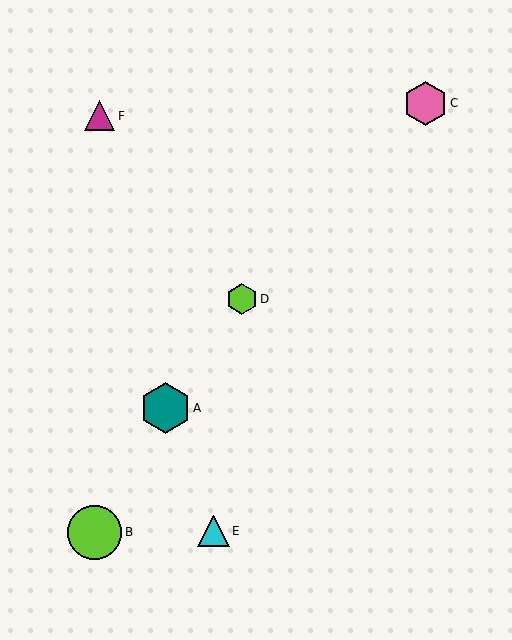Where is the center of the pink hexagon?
The center of the pink hexagon is at (425, 103).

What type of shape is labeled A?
Shape A is a teal hexagon.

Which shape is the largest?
The lime circle (labeled B) is the largest.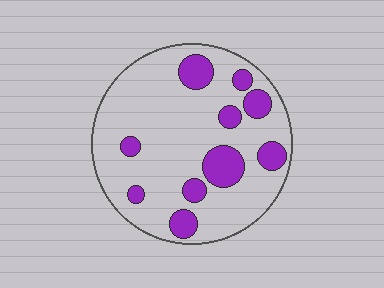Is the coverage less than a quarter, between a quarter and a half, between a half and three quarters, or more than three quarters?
Less than a quarter.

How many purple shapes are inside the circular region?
10.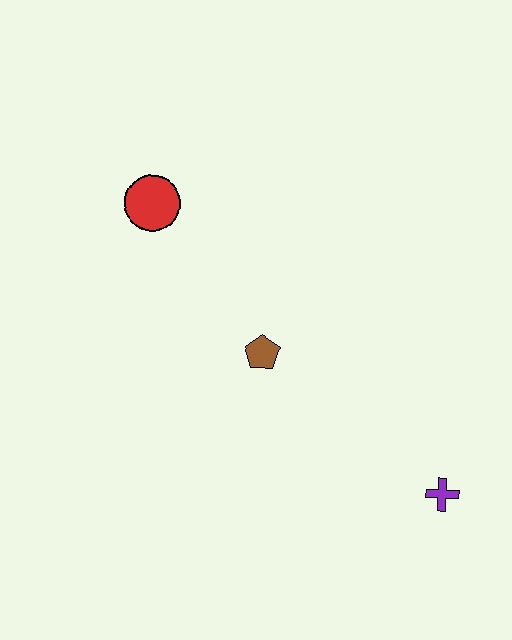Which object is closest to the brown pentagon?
The red circle is closest to the brown pentagon.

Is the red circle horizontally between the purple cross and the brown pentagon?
No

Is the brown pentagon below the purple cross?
No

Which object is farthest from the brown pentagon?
The purple cross is farthest from the brown pentagon.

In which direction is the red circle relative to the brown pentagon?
The red circle is above the brown pentagon.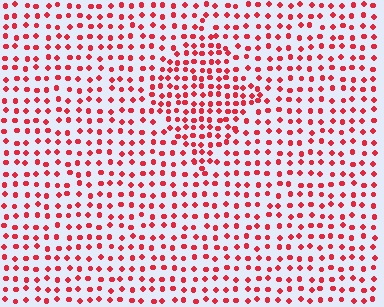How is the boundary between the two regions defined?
The boundary is defined by a change in element density (approximately 1.6x ratio). All elements are the same color, size, and shape.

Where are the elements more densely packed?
The elements are more densely packed inside the diamond boundary.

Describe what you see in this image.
The image contains small red elements arranged at two different densities. A diamond-shaped region is visible where the elements are more densely packed than the surrounding area.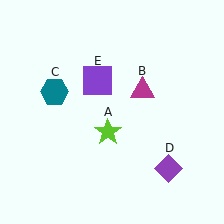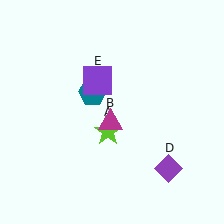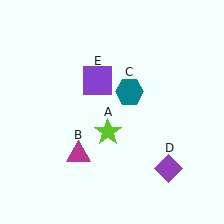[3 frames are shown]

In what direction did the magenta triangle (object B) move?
The magenta triangle (object B) moved down and to the left.